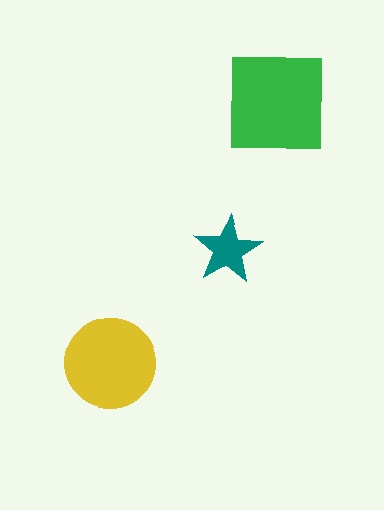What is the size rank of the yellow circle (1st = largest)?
2nd.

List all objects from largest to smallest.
The green square, the yellow circle, the teal star.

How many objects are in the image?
There are 3 objects in the image.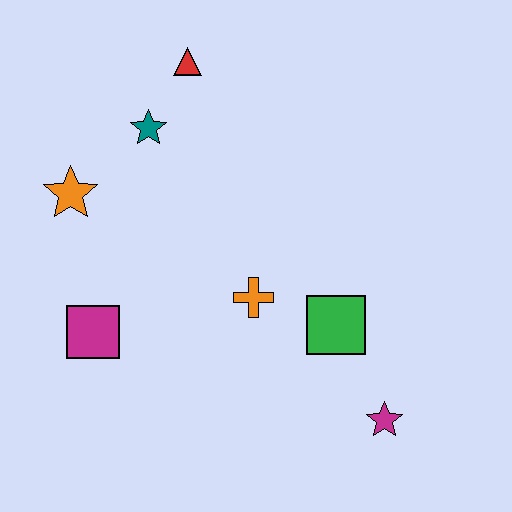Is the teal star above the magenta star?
Yes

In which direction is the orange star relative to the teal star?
The orange star is to the left of the teal star.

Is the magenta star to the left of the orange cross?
No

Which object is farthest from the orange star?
The magenta star is farthest from the orange star.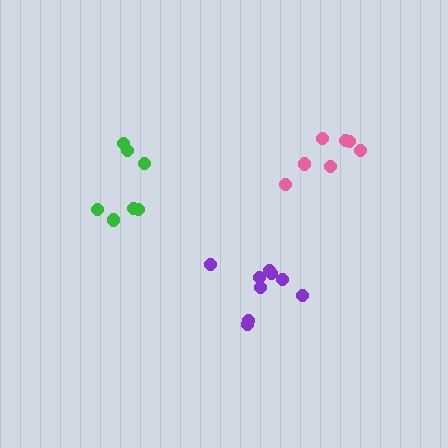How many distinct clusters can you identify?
There are 3 distinct clusters.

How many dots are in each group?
Group 1: 7 dots, Group 2: 9 dots, Group 3: 7 dots (23 total).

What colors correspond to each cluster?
The clusters are colored: pink, purple, green.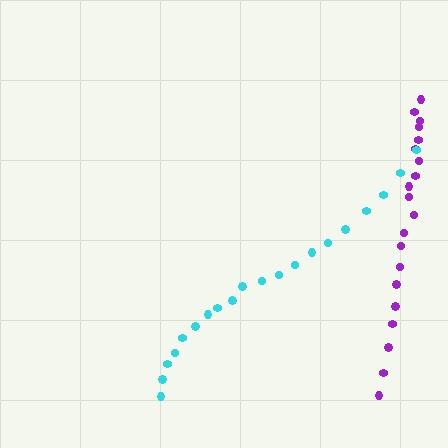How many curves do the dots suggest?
There are 2 distinct paths.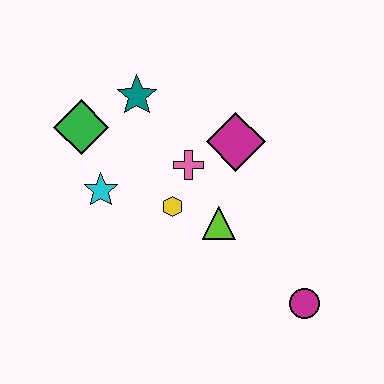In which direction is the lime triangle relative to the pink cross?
The lime triangle is below the pink cross.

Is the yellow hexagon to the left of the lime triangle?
Yes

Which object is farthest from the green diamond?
The magenta circle is farthest from the green diamond.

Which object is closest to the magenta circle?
The lime triangle is closest to the magenta circle.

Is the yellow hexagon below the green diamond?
Yes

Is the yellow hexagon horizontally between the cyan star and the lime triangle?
Yes